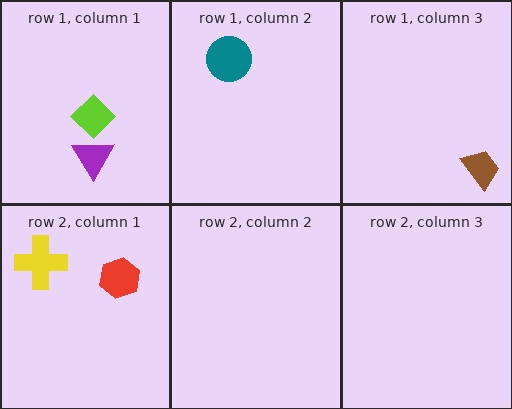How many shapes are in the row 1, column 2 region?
1.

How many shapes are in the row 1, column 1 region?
2.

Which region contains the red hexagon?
The row 2, column 1 region.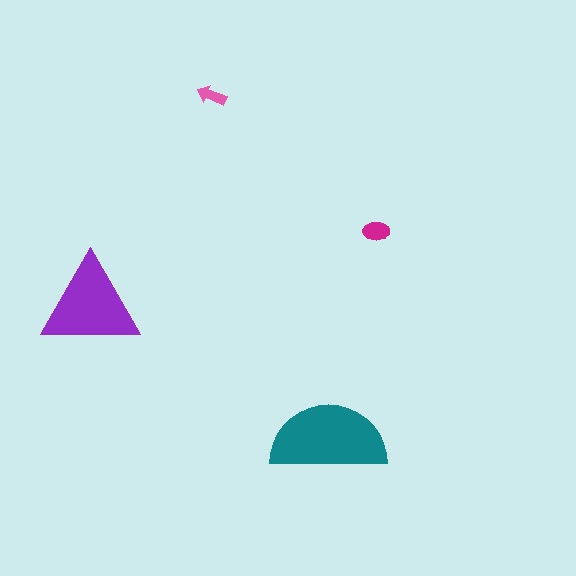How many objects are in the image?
There are 4 objects in the image.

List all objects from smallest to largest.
The pink arrow, the magenta ellipse, the purple triangle, the teal semicircle.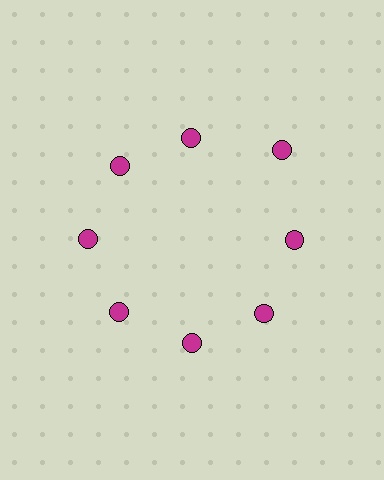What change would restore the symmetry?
The symmetry would be restored by moving it inward, back onto the ring so that all 8 circles sit at equal angles and equal distance from the center.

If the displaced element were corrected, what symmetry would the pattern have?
It would have 8-fold rotational symmetry — the pattern would map onto itself every 45 degrees.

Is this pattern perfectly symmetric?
No. The 8 magenta circles are arranged in a ring, but one element near the 2 o'clock position is pushed outward from the center, breaking the 8-fold rotational symmetry.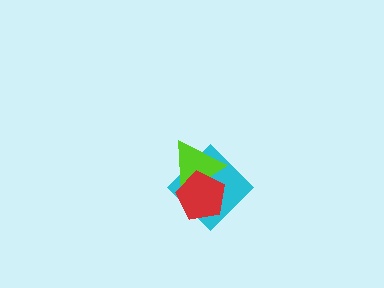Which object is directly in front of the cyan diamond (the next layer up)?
The lime triangle is directly in front of the cyan diamond.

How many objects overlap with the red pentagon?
2 objects overlap with the red pentagon.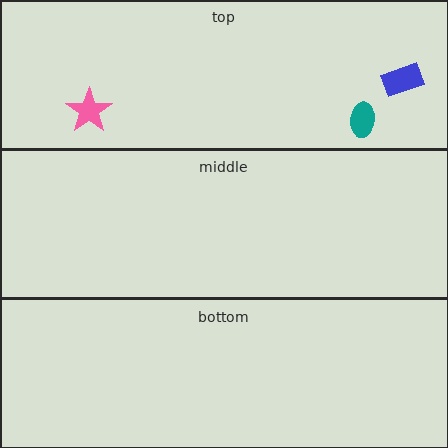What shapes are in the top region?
The pink star, the teal ellipse, the blue rectangle.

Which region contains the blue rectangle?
The top region.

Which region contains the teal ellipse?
The top region.